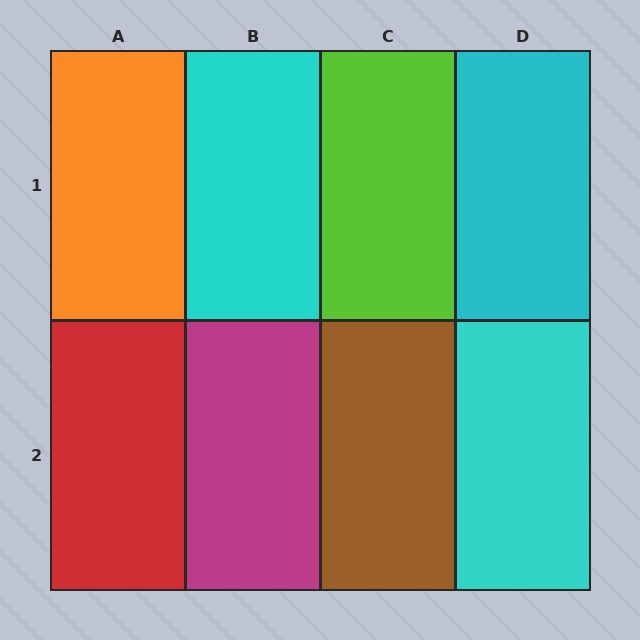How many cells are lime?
1 cell is lime.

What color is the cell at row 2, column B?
Magenta.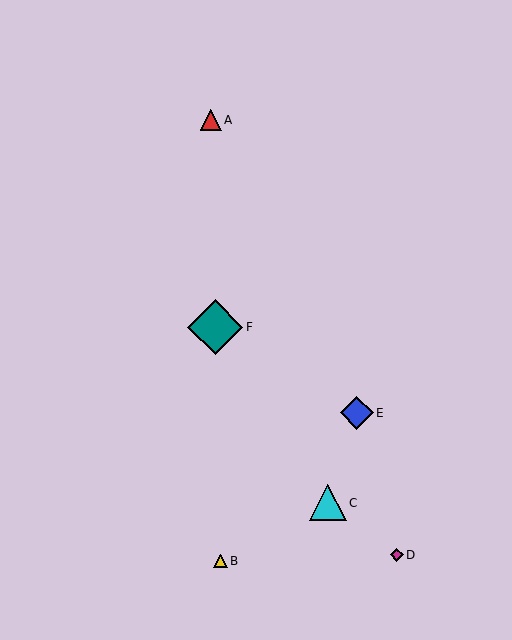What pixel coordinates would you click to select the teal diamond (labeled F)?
Click at (215, 327) to select the teal diamond F.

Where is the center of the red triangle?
The center of the red triangle is at (211, 120).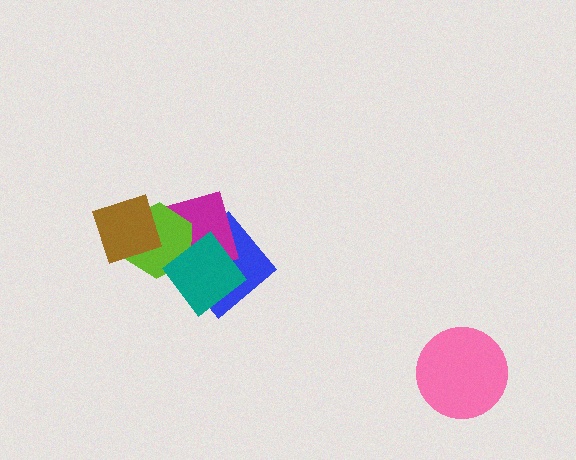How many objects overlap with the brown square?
1 object overlaps with the brown square.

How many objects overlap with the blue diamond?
2 objects overlap with the blue diamond.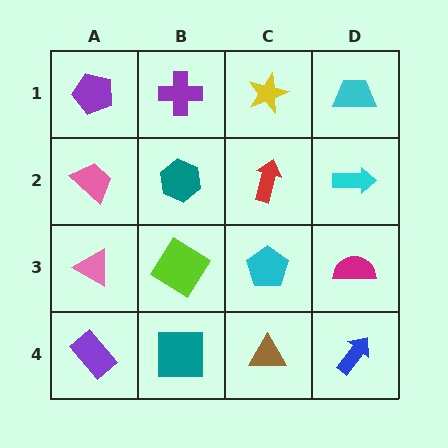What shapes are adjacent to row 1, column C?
A red arrow (row 2, column C), a purple cross (row 1, column B), a cyan trapezoid (row 1, column D).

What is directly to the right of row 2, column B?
A red arrow.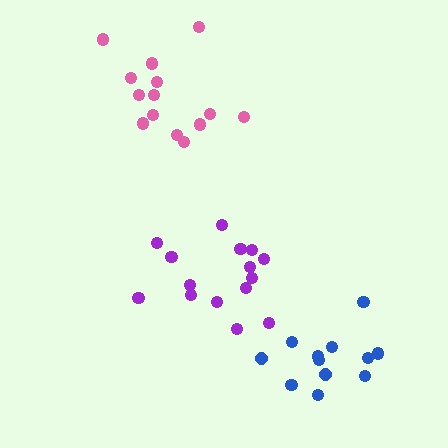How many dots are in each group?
Group 1: 14 dots, Group 2: 12 dots, Group 3: 15 dots (41 total).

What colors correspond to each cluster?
The clusters are colored: pink, blue, purple.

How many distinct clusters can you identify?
There are 3 distinct clusters.